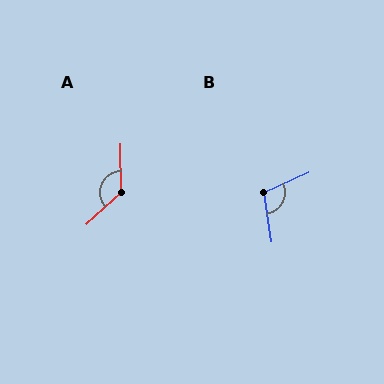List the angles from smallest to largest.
B (106°), A (133°).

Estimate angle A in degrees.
Approximately 133 degrees.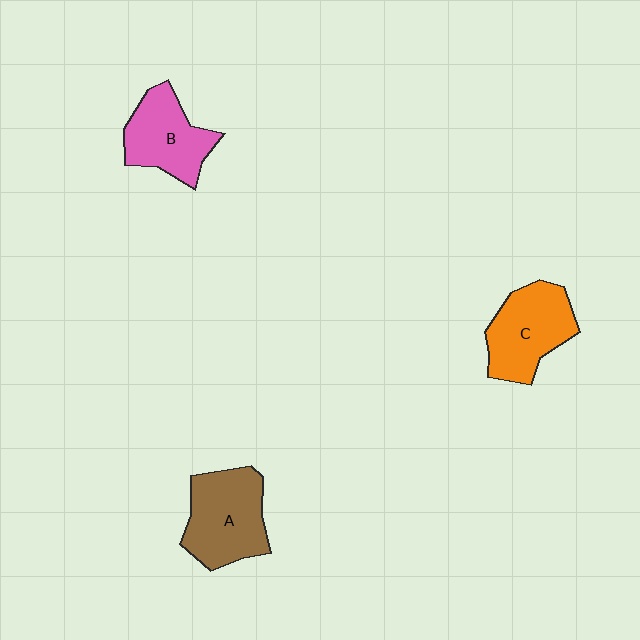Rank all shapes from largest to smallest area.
From largest to smallest: A (brown), C (orange), B (pink).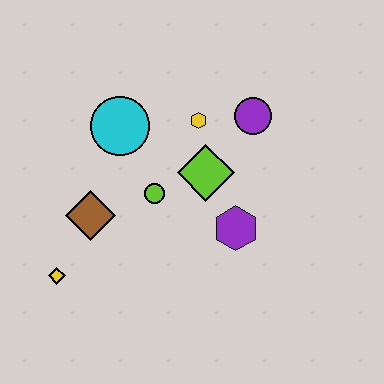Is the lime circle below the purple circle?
Yes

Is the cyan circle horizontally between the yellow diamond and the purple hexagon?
Yes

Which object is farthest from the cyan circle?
The yellow diamond is farthest from the cyan circle.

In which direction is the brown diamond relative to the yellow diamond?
The brown diamond is above the yellow diamond.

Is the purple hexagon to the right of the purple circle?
No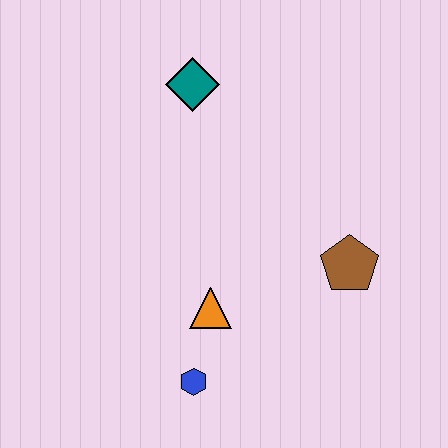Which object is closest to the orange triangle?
The blue hexagon is closest to the orange triangle.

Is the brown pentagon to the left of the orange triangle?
No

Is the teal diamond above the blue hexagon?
Yes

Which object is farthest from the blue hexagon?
The teal diamond is farthest from the blue hexagon.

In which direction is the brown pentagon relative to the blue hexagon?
The brown pentagon is to the right of the blue hexagon.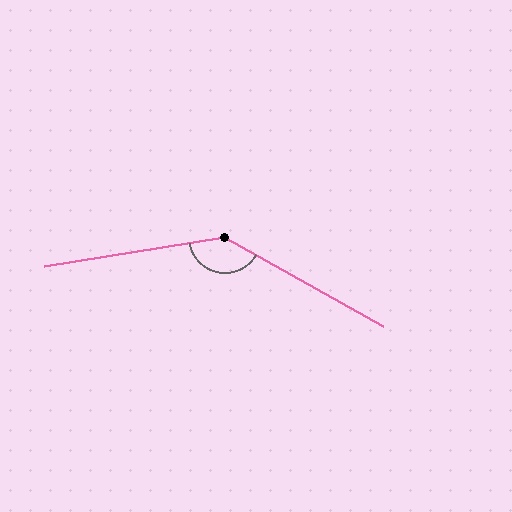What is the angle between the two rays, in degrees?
Approximately 141 degrees.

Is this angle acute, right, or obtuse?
It is obtuse.